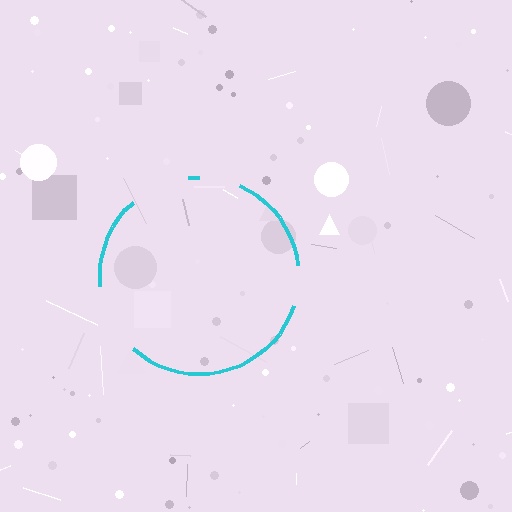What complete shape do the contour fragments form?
The contour fragments form a circle.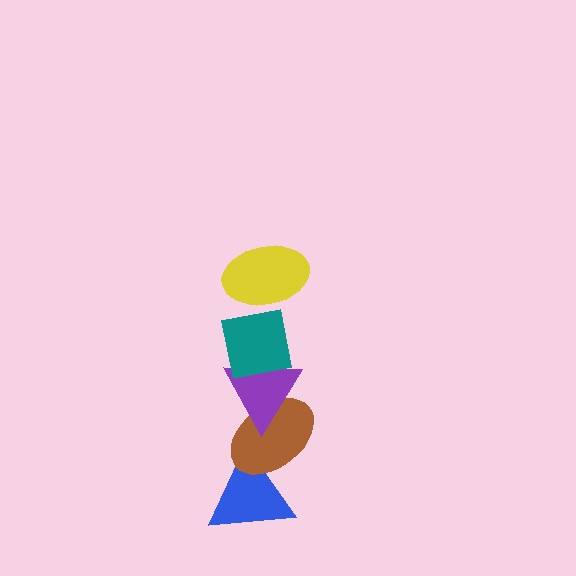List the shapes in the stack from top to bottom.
From top to bottom: the yellow ellipse, the teal square, the purple triangle, the brown ellipse, the blue triangle.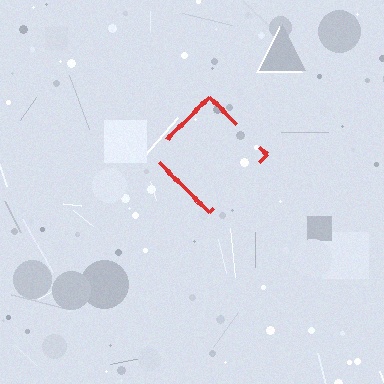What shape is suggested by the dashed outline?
The dashed outline suggests a diamond.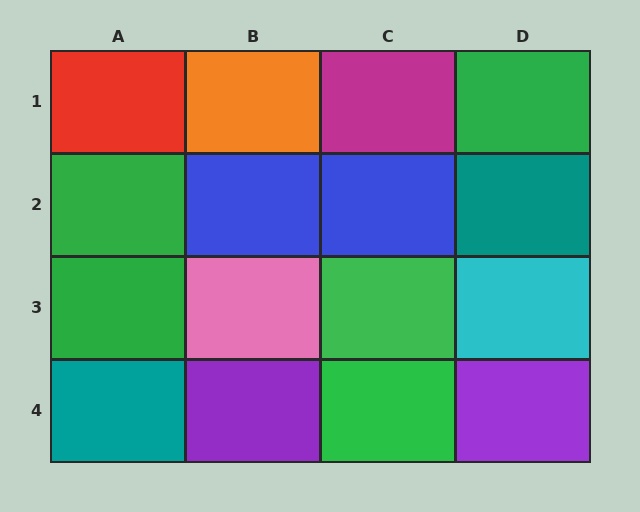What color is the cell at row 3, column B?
Pink.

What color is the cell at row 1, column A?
Red.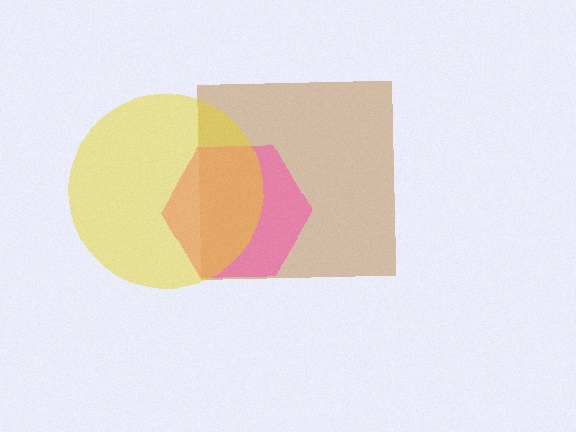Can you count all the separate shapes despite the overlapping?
Yes, there are 3 separate shapes.